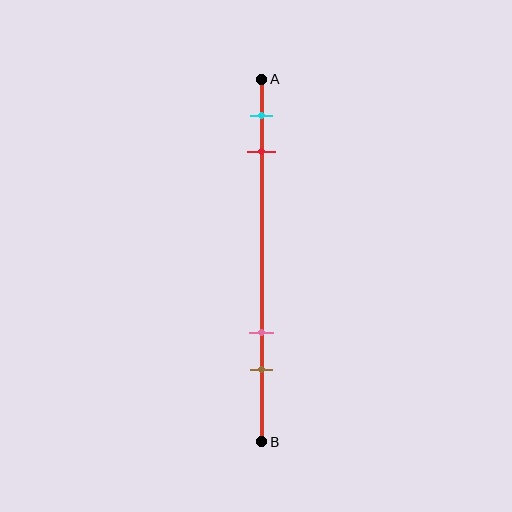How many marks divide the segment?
There are 4 marks dividing the segment.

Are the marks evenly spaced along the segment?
No, the marks are not evenly spaced.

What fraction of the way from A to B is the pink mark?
The pink mark is approximately 70% (0.7) of the way from A to B.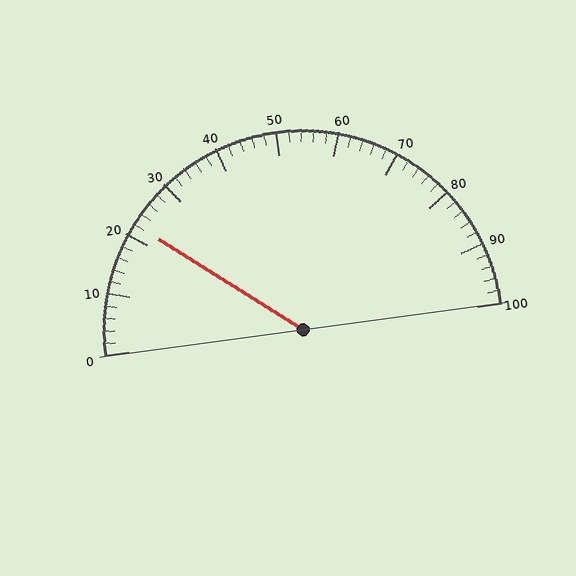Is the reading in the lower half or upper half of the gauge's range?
The reading is in the lower half of the range (0 to 100).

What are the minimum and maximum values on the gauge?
The gauge ranges from 0 to 100.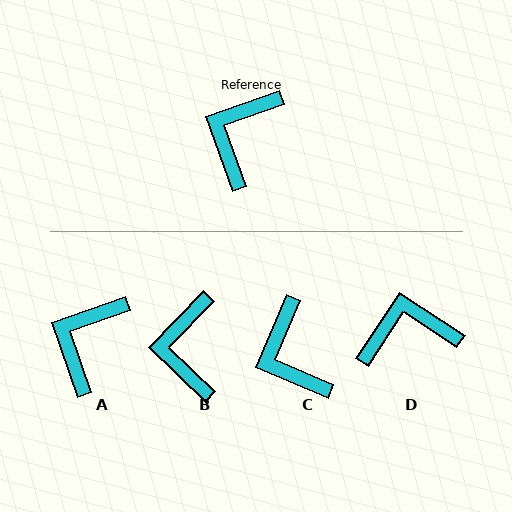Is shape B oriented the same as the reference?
No, it is off by about 26 degrees.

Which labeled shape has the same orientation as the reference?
A.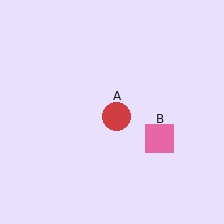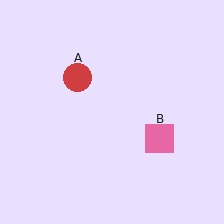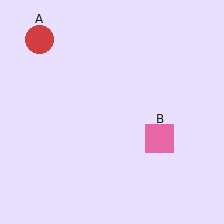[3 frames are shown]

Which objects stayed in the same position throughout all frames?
Pink square (object B) remained stationary.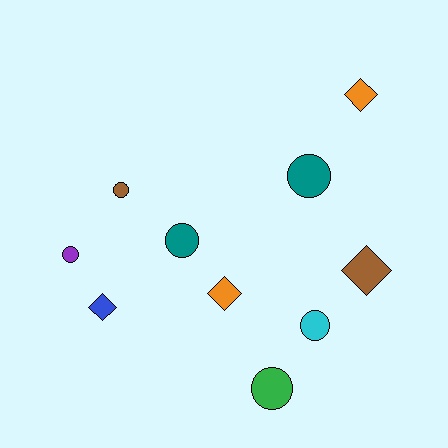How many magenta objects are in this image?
There are no magenta objects.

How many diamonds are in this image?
There are 4 diamonds.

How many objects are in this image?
There are 10 objects.